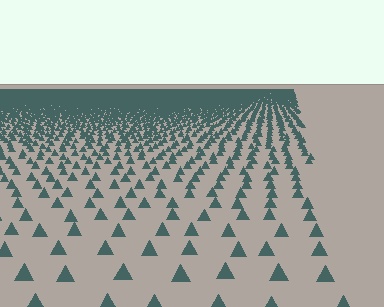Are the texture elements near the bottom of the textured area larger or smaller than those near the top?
Larger. Near the bottom, elements are closer to the viewer and appear at a bigger on-screen size.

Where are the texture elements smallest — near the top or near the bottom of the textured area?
Near the top.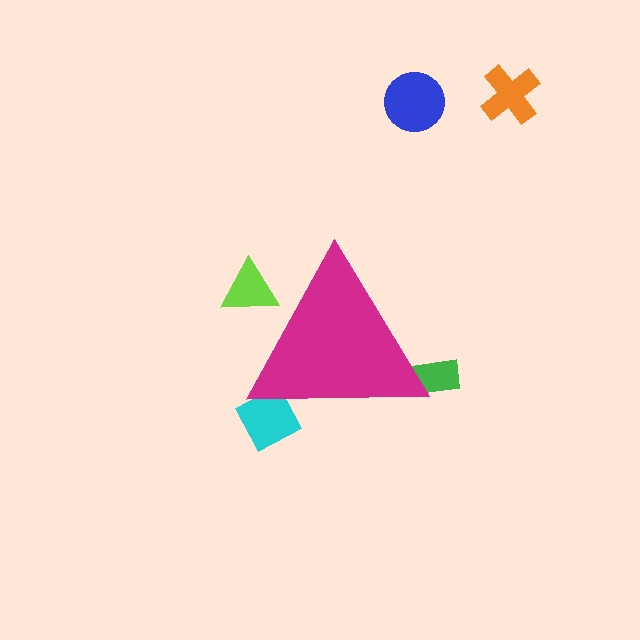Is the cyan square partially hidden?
Yes, the cyan square is partially hidden behind the magenta triangle.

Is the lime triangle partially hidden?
Yes, the lime triangle is partially hidden behind the magenta triangle.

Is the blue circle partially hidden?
No, the blue circle is fully visible.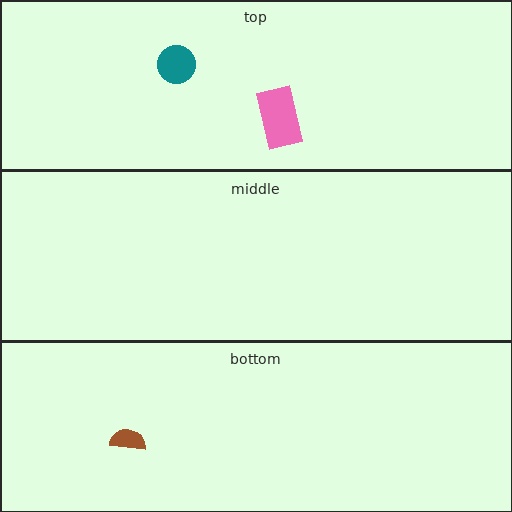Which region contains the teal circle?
The top region.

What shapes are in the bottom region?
The brown semicircle.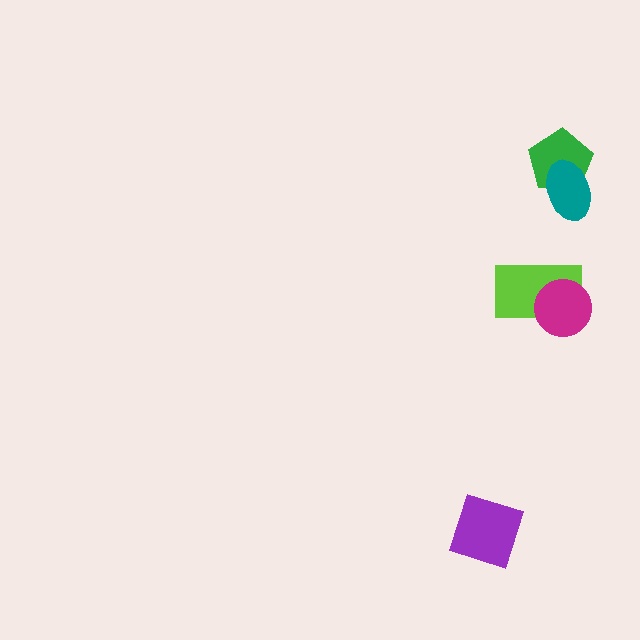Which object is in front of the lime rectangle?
The magenta circle is in front of the lime rectangle.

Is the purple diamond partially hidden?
No, no other shape covers it.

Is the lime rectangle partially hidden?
Yes, it is partially covered by another shape.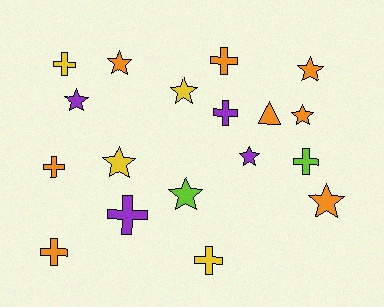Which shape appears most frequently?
Star, with 9 objects.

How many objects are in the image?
There are 18 objects.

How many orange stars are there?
There are 4 orange stars.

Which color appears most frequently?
Orange, with 8 objects.